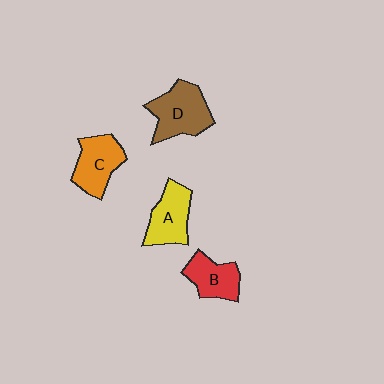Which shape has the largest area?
Shape D (brown).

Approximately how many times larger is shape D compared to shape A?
Approximately 1.2 times.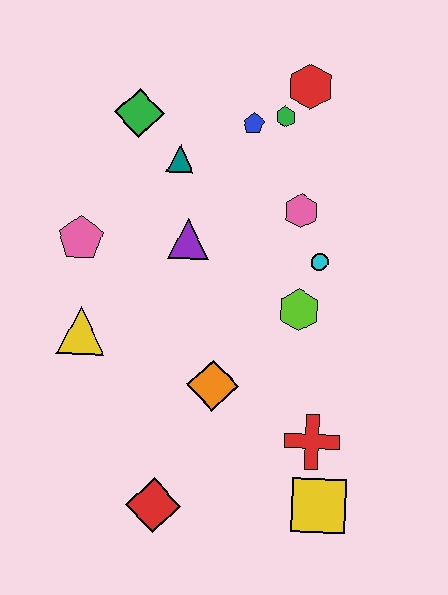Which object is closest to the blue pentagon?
The green hexagon is closest to the blue pentagon.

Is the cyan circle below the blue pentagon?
Yes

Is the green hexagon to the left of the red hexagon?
Yes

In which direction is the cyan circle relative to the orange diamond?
The cyan circle is above the orange diamond.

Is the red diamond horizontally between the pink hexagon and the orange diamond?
No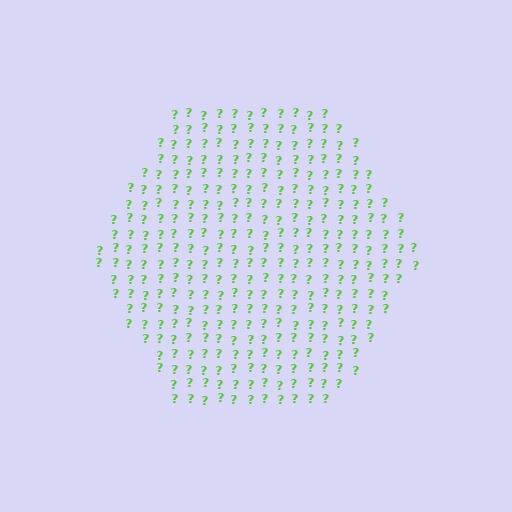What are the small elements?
The small elements are question marks.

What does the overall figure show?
The overall figure shows a hexagon.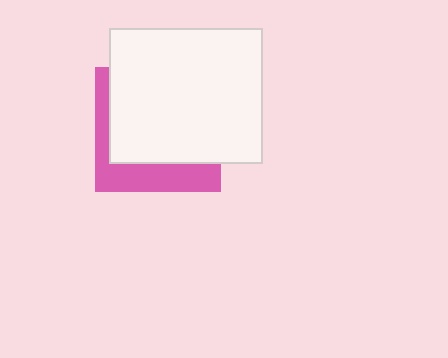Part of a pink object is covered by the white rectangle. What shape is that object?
It is a square.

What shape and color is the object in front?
The object in front is a white rectangle.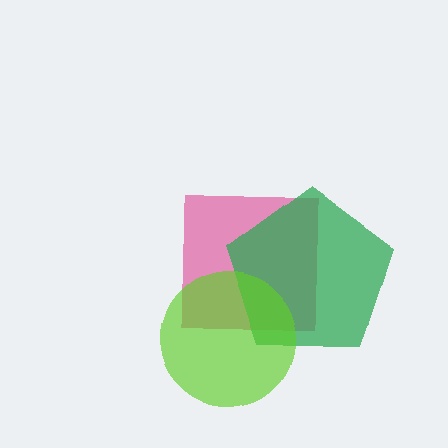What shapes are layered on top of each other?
The layered shapes are: a pink square, a green pentagon, a lime circle.